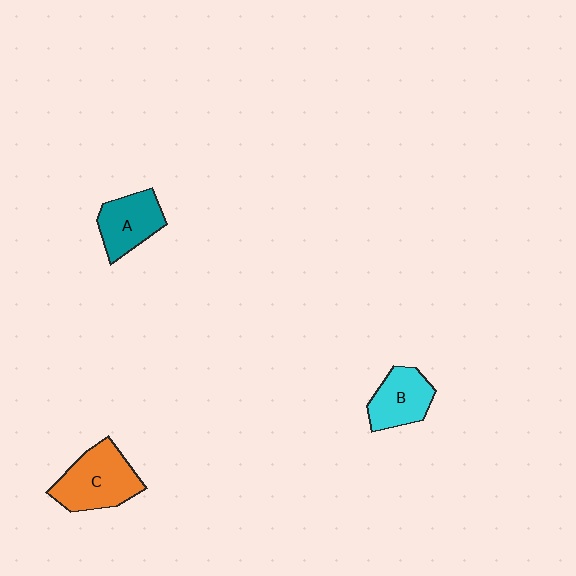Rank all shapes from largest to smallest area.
From largest to smallest: C (orange), A (teal), B (cyan).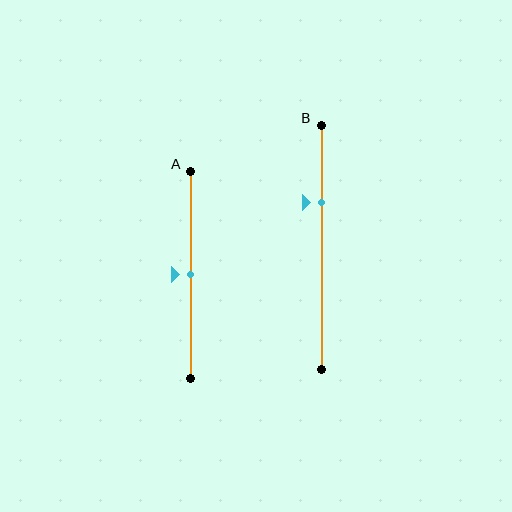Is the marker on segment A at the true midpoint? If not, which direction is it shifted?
Yes, the marker on segment A is at the true midpoint.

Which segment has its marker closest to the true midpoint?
Segment A has its marker closest to the true midpoint.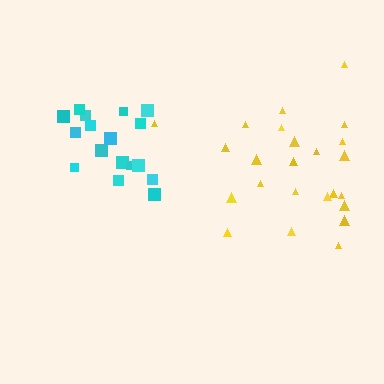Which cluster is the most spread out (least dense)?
Yellow.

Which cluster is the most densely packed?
Cyan.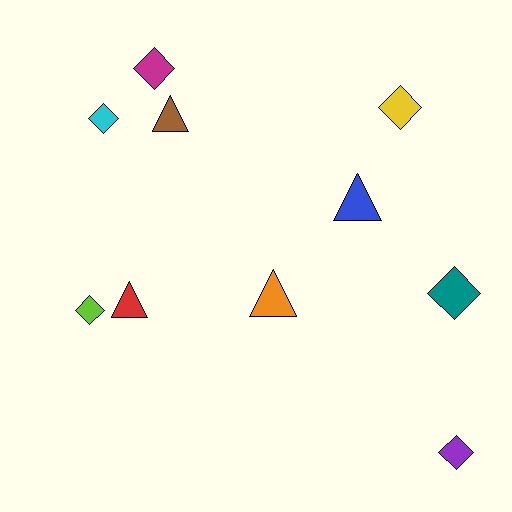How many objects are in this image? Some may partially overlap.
There are 10 objects.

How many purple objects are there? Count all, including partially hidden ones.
There is 1 purple object.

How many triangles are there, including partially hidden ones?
There are 4 triangles.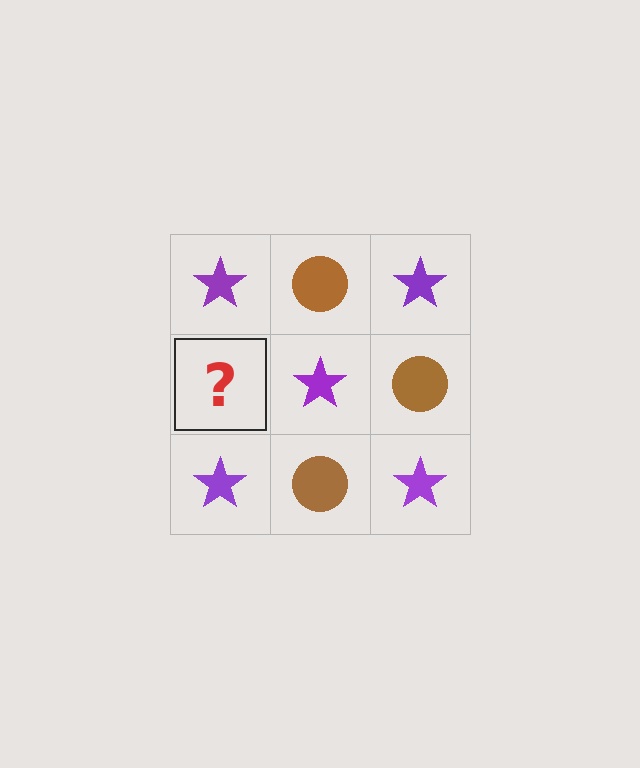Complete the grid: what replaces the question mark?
The question mark should be replaced with a brown circle.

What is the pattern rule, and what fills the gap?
The rule is that it alternates purple star and brown circle in a checkerboard pattern. The gap should be filled with a brown circle.